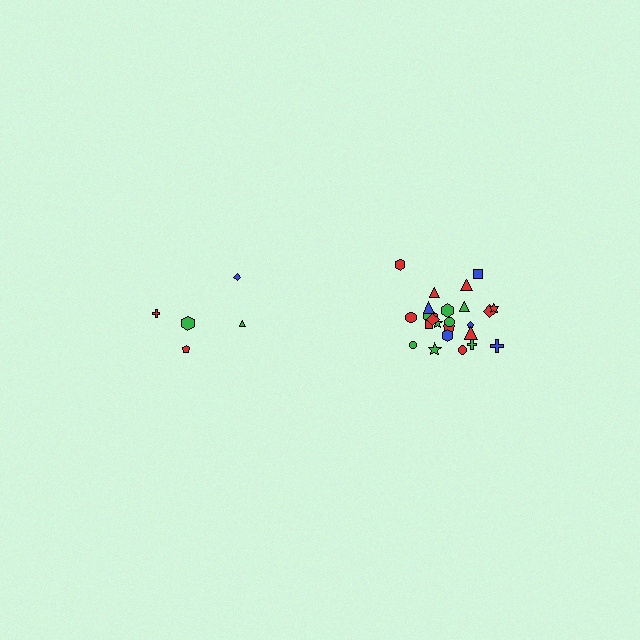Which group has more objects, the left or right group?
The right group.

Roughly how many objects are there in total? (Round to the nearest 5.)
Roughly 30 objects in total.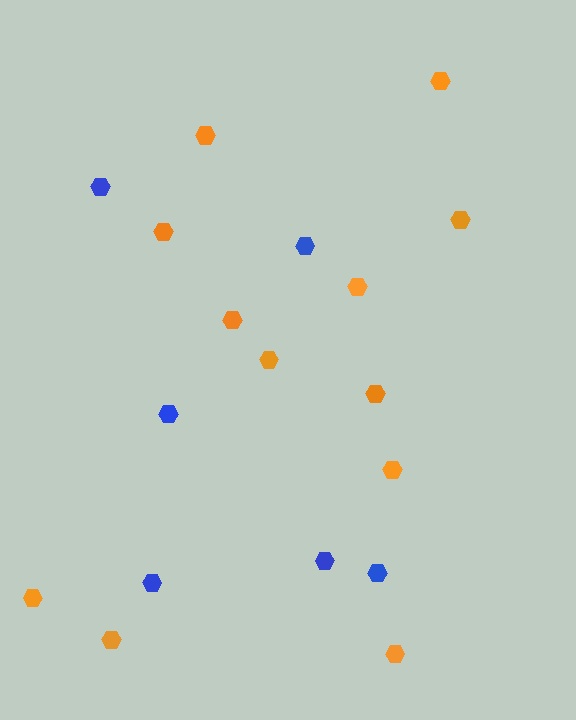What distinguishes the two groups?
There are 2 groups: one group of orange hexagons (12) and one group of blue hexagons (6).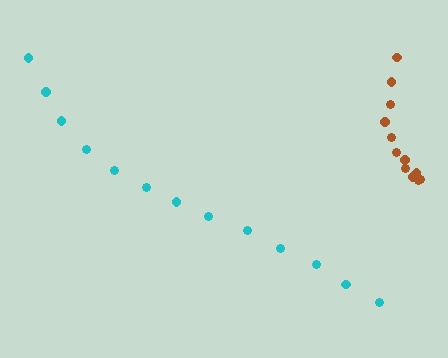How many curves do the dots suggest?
There are 2 distinct paths.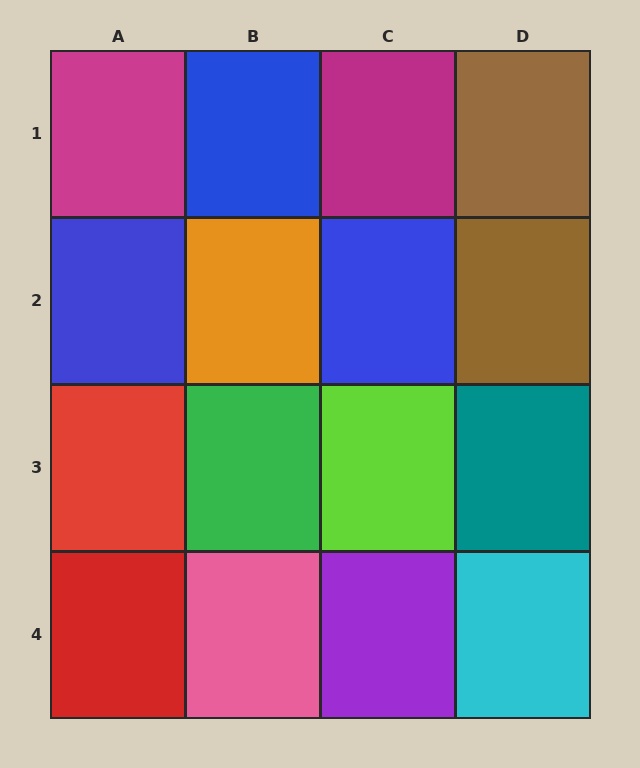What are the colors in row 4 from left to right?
Red, pink, purple, cyan.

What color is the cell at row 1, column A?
Magenta.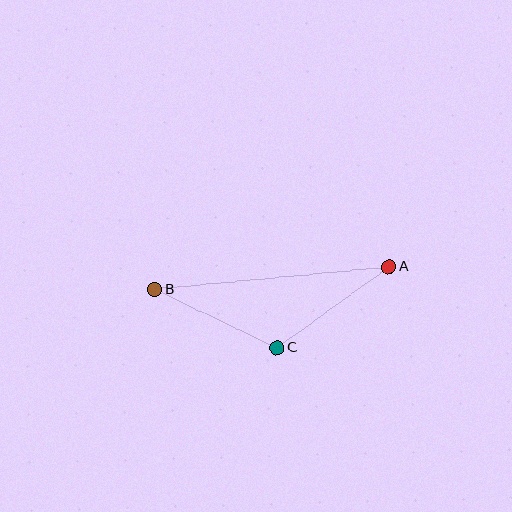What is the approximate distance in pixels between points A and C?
The distance between A and C is approximately 138 pixels.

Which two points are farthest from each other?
Points A and B are farthest from each other.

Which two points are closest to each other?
Points B and C are closest to each other.